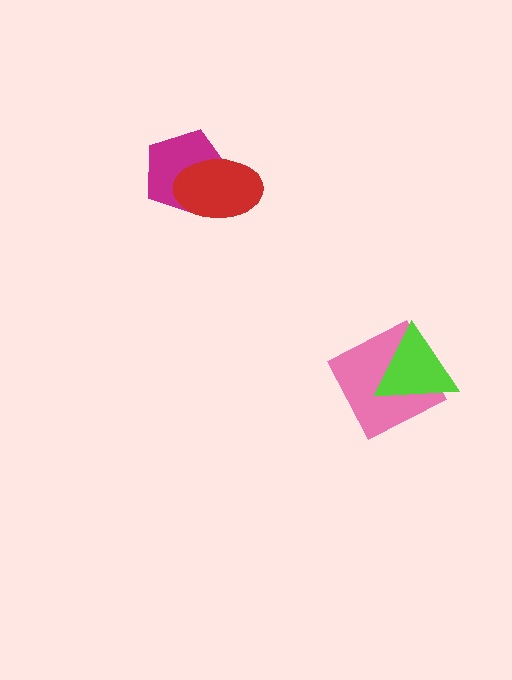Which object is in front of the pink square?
The lime triangle is in front of the pink square.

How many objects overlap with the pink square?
1 object overlaps with the pink square.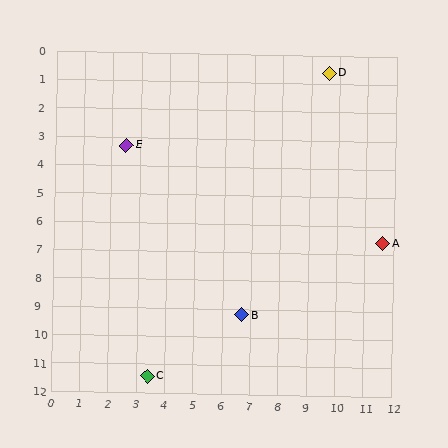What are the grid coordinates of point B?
Point B is at approximately (6.7, 9.2).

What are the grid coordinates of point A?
Point A is at approximately (11.6, 6.6).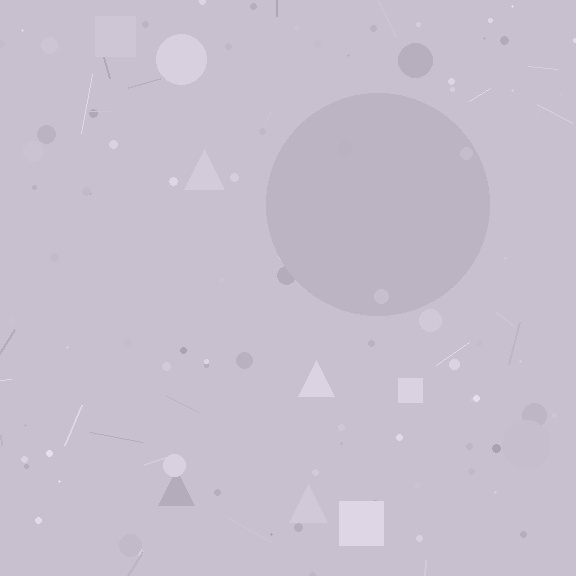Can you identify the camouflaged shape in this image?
The camouflaged shape is a circle.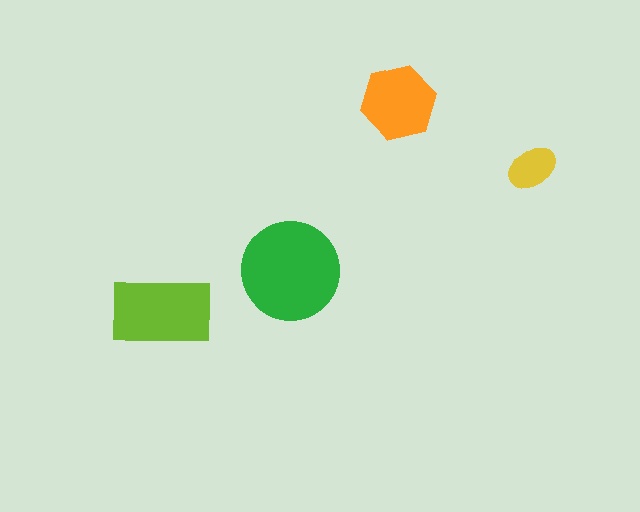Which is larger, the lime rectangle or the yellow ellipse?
The lime rectangle.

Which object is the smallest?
The yellow ellipse.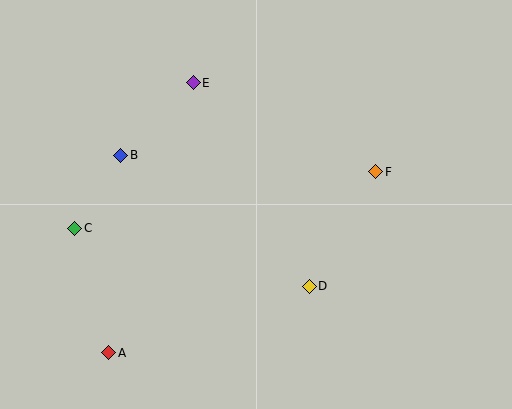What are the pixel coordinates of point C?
Point C is at (75, 228).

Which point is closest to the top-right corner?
Point F is closest to the top-right corner.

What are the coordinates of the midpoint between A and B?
The midpoint between A and B is at (115, 254).